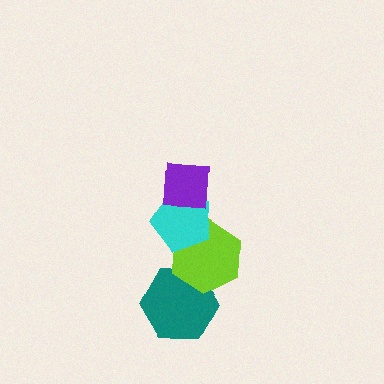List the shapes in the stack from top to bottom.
From top to bottom: the purple square, the cyan pentagon, the lime hexagon, the teal hexagon.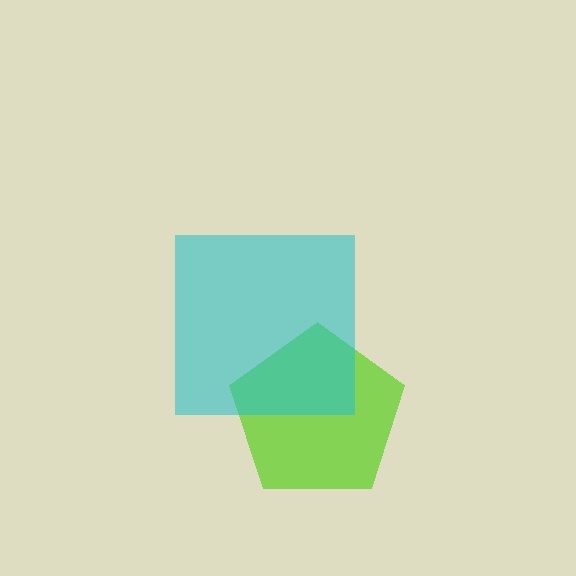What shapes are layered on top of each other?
The layered shapes are: a lime pentagon, a cyan square.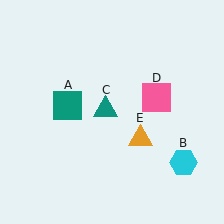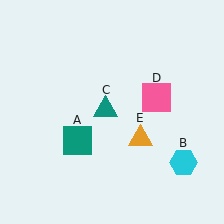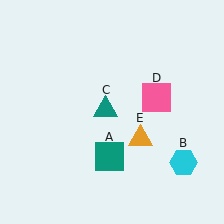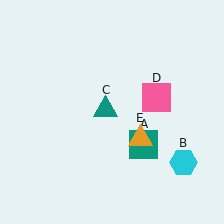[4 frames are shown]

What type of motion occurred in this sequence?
The teal square (object A) rotated counterclockwise around the center of the scene.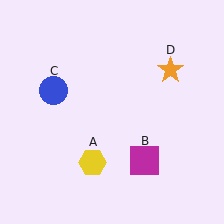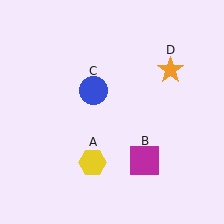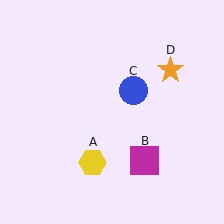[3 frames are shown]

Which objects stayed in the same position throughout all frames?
Yellow hexagon (object A) and magenta square (object B) and orange star (object D) remained stationary.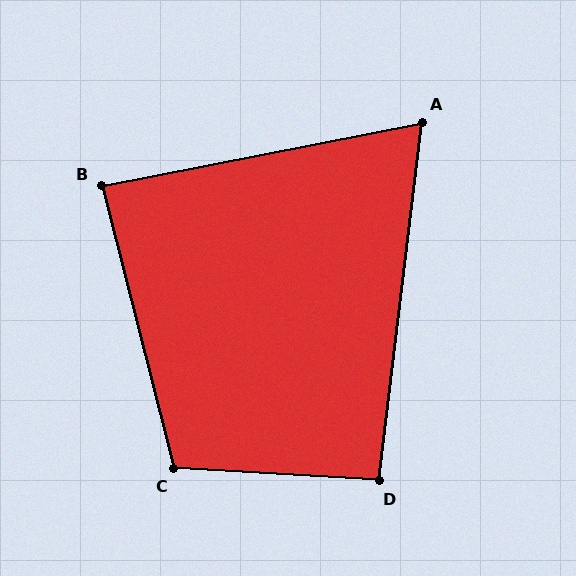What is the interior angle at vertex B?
Approximately 87 degrees (approximately right).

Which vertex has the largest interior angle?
C, at approximately 108 degrees.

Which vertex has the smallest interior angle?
A, at approximately 72 degrees.